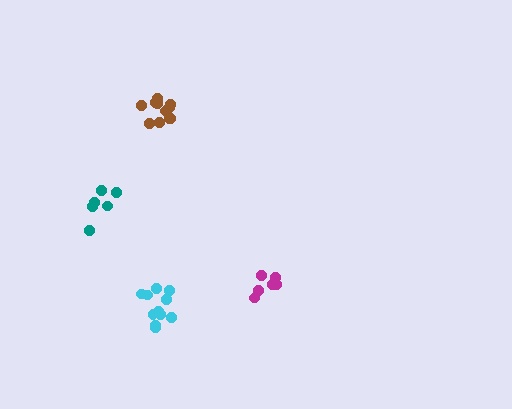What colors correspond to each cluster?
The clusters are colored: cyan, magenta, teal, brown.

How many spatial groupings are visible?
There are 4 spatial groupings.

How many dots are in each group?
Group 1: 11 dots, Group 2: 6 dots, Group 3: 6 dots, Group 4: 11 dots (34 total).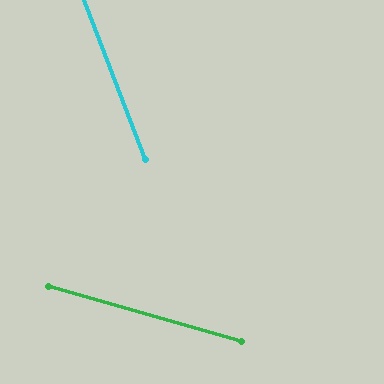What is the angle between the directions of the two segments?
Approximately 53 degrees.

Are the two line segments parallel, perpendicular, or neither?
Neither parallel nor perpendicular — they differ by about 53°.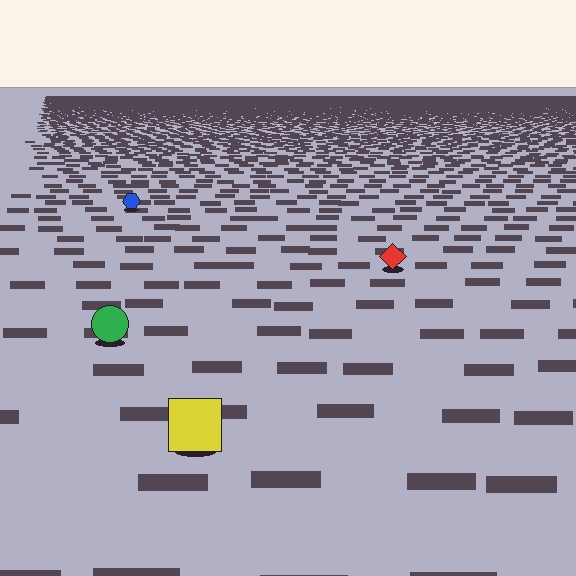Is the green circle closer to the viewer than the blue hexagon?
Yes. The green circle is closer — you can tell from the texture gradient: the ground texture is coarser near it.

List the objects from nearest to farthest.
From nearest to farthest: the yellow square, the green circle, the red diamond, the blue hexagon.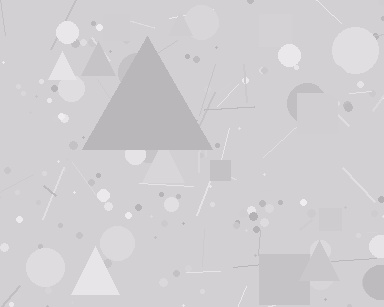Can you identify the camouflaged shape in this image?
The camouflaged shape is a triangle.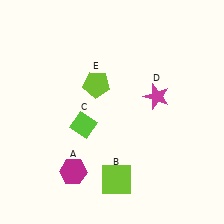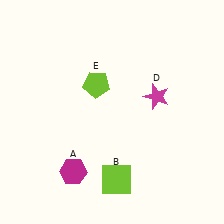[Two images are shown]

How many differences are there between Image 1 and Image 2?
There is 1 difference between the two images.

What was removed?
The lime diamond (C) was removed in Image 2.